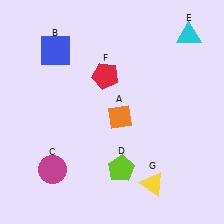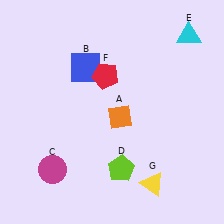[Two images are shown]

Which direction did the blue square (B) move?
The blue square (B) moved right.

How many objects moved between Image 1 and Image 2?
1 object moved between the two images.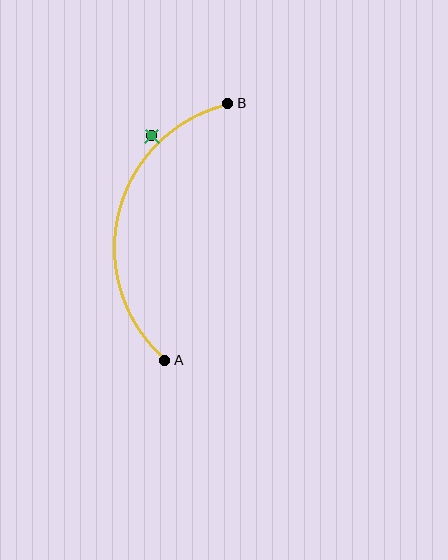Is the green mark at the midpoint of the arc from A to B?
No — the green mark does not lie on the arc at all. It sits slightly outside the curve.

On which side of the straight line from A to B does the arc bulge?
The arc bulges to the left of the straight line connecting A and B.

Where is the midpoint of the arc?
The arc midpoint is the point on the curve farthest from the straight line joining A and B. It sits to the left of that line.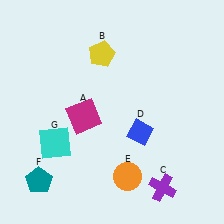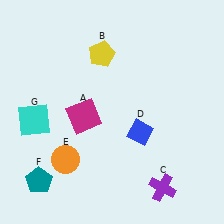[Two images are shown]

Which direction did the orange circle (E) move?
The orange circle (E) moved left.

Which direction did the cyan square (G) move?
The cyan square (G) moved up.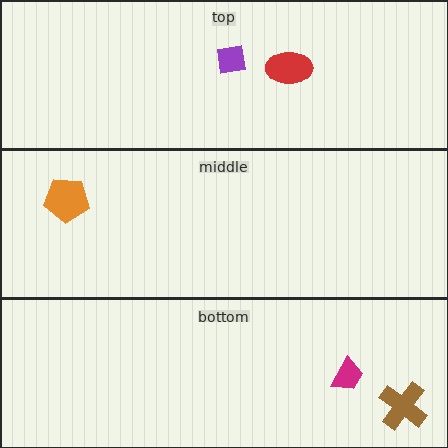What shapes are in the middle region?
The orange pentagon.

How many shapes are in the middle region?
1.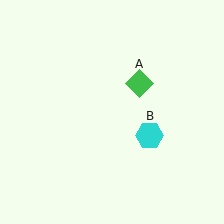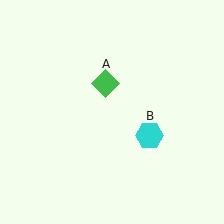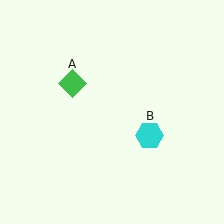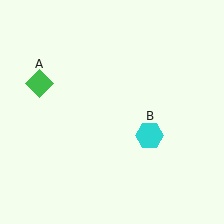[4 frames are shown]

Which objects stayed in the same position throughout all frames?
Cyan hexagon (object B) remained stationary.